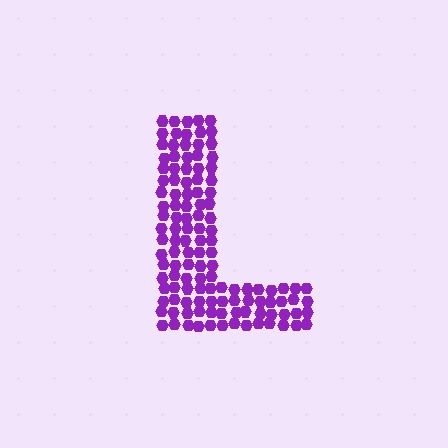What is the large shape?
The large shape is the letter L.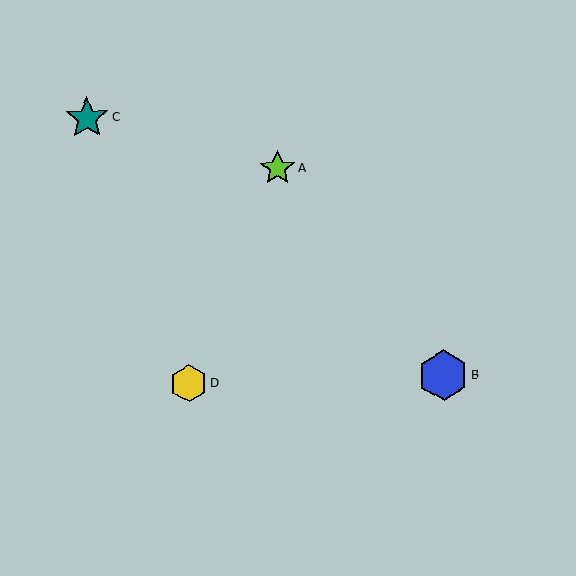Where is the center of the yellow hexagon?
The center of the yellow hexagon is at (189, 384).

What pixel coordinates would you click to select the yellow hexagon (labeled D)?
Click at (189, 384) to select the yellow hexagon D.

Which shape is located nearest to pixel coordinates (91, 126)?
The teal star (labeled C) at (87, 118) is nearest to that location.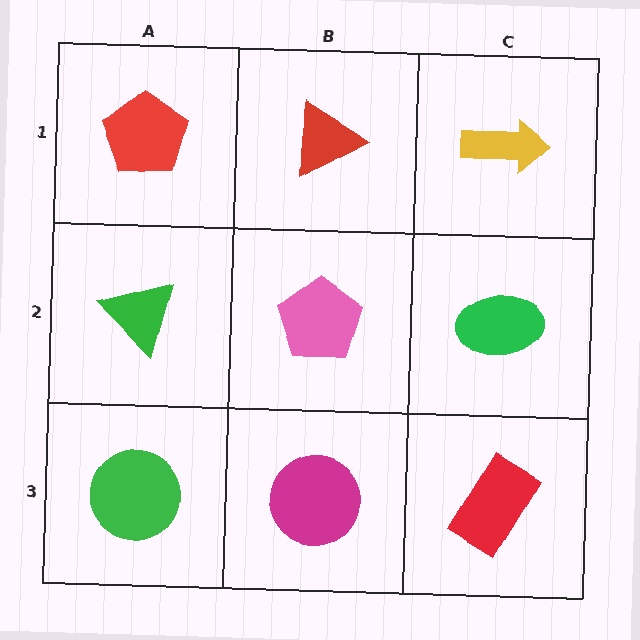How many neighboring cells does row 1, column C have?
2.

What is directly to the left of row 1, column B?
A red pentagon.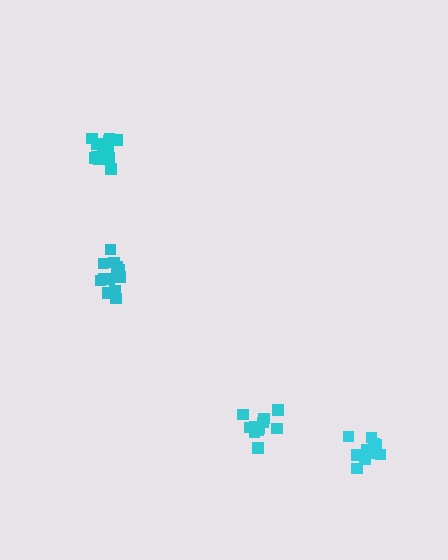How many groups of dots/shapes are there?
There are 4 groups.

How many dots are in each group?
Group 1: 14 dots, Group 2: 12 dots, Group 3: 12 dots, Group 4: 12 dots (50 total).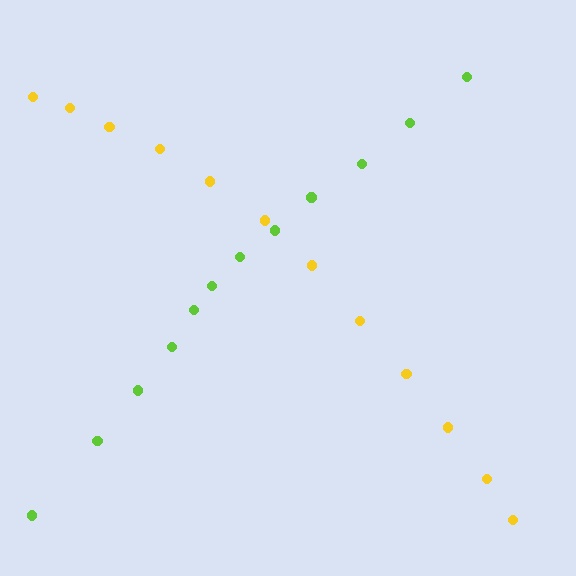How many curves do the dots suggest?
There are 2 distinct paths.